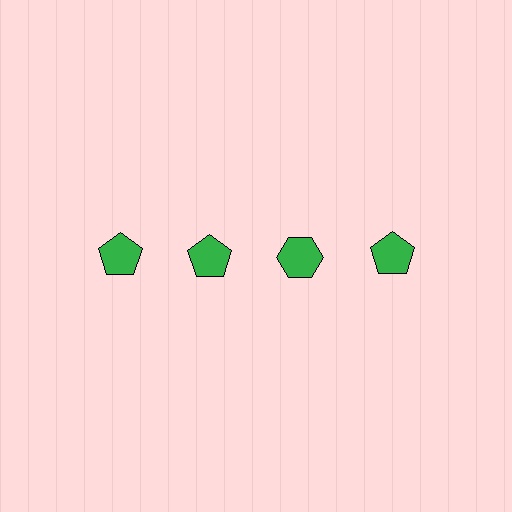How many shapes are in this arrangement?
There are 4 shapes arranged in a grid pattern.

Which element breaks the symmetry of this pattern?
The green hexagon in the top row, center column breaks the symmetry. All other shapes are green pentagons.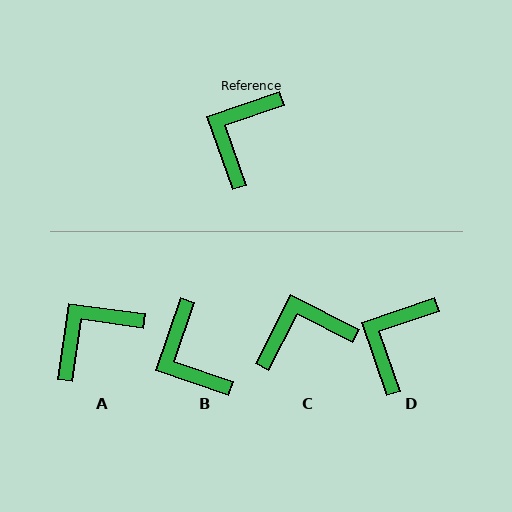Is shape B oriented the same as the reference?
No, it is off by about 52 degrees.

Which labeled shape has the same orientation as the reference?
D.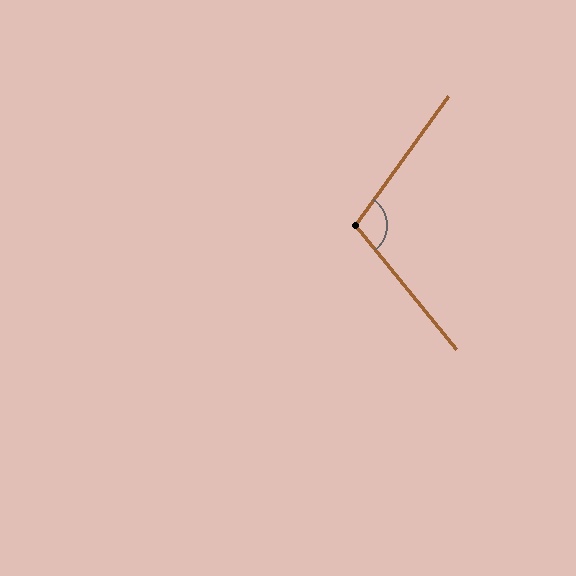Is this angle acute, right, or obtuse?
It is obtuse.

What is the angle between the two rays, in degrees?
Approximately 105 degrees.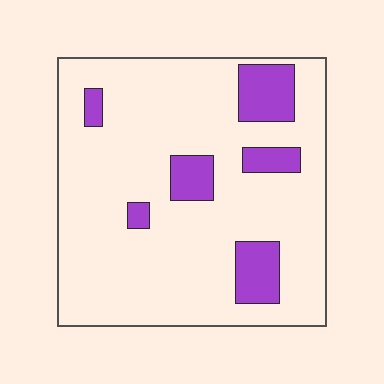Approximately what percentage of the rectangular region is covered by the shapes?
Approximately 15%.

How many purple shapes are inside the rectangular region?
6.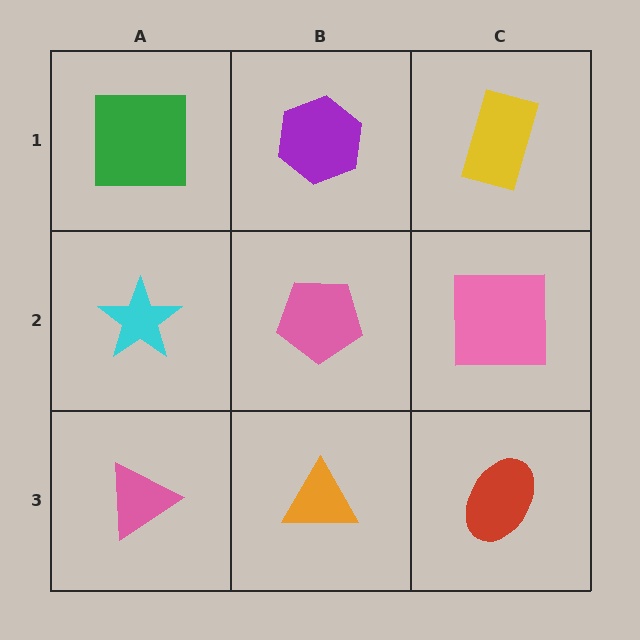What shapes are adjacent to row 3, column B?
A pink pentagon (row 2, column B), a pink triangle (row 3, column A), a red ellipse (row 3, column C).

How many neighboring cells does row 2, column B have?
4.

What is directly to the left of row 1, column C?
A purple hexagon.